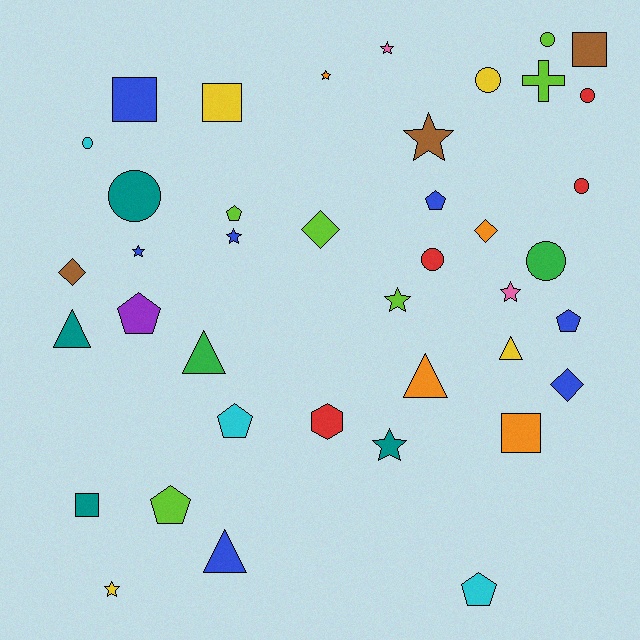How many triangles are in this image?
There are 5 triangles.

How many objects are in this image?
There are 40 objects.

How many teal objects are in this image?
There are 4 teal objects.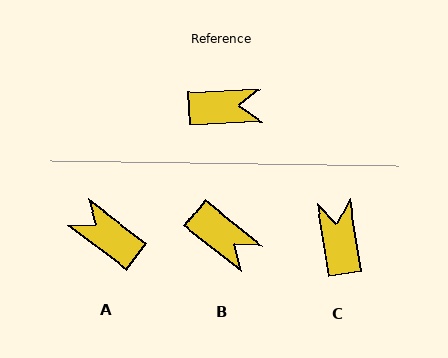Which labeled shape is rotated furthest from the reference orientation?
A, about 140 degrees away.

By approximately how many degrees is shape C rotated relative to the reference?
Approximately 96 degrees counter-clockwise.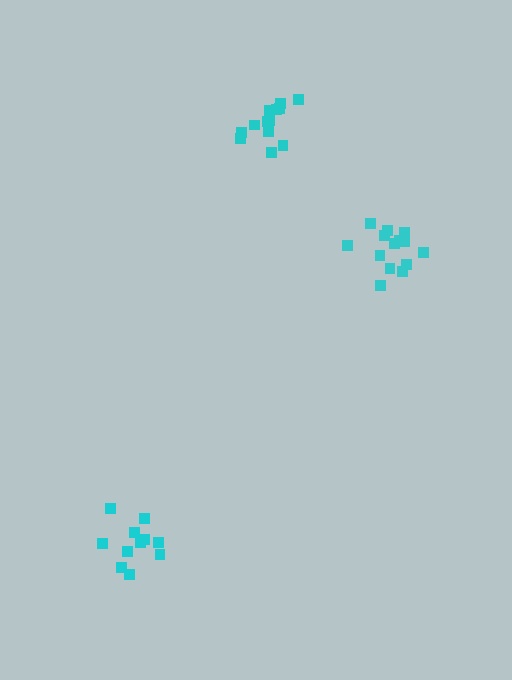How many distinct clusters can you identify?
There are 3 distinct clusters.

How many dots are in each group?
Group 1: 13 dots, Group 2: 14 dots, Group 3: 12 dots (39 total).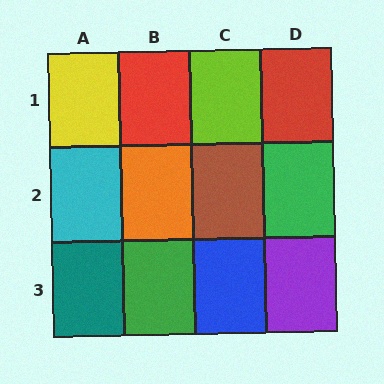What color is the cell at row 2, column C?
Brown.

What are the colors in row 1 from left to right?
Yellow, red, lime, red.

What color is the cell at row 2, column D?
Green.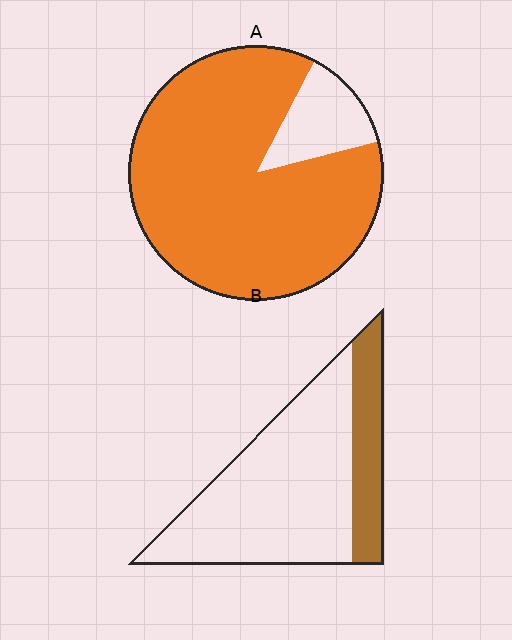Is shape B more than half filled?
No.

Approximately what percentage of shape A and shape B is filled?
A is approximately 85% and B is approximately 25%.